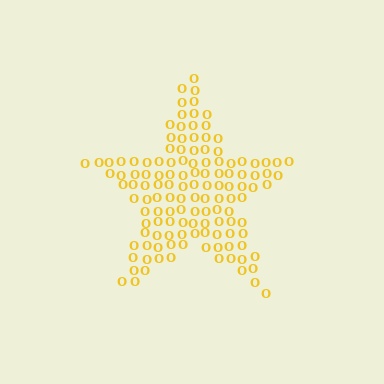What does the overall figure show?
The overall figure shows a star.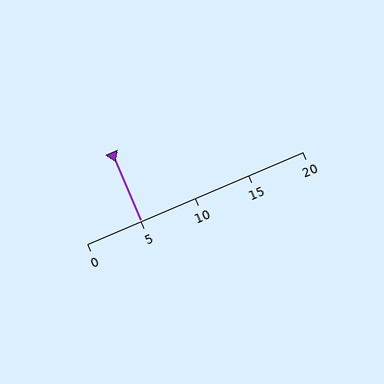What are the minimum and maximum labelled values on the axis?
The axis runs from 0 to 20.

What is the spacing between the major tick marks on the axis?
The major ticks are spaced 5 apart.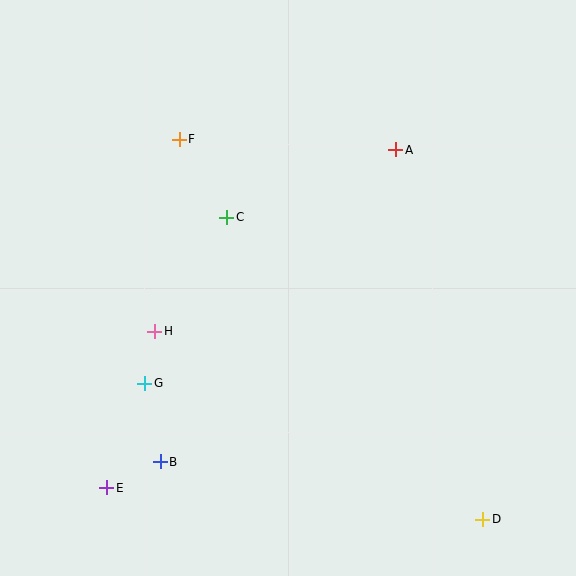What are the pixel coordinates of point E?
Point E is at (107, 488).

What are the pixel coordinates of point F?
Point F is at (179, 139).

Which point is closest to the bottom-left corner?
Point E is closest to the bottom-left corner.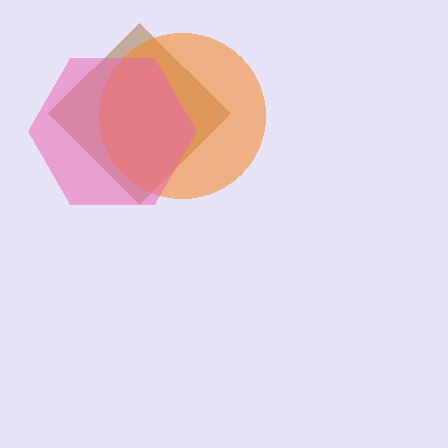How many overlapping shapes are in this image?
There are 3 overlapping shapes in the image.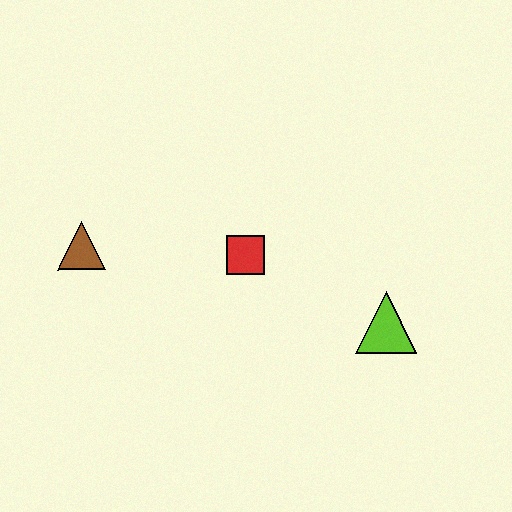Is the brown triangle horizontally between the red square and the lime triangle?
No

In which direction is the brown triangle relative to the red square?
The brown triangle is to the left of the red square.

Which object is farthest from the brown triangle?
The lime triangle is farthest from the brown triangle.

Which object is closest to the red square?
The lime triangle is closest to the red square.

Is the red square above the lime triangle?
Yes